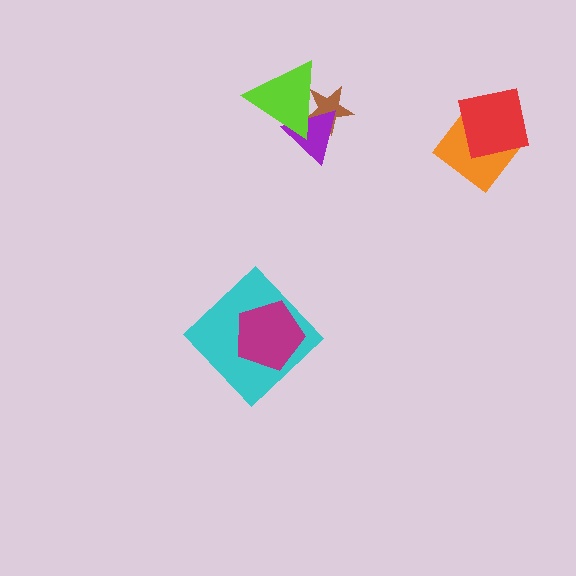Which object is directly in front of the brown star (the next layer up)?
The purple triangle is directly in front of the brown star.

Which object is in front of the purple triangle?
The lime triangle is in front of the purple triangle.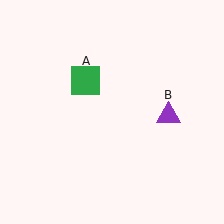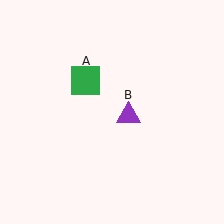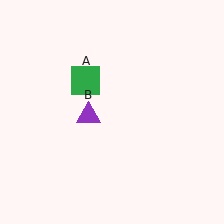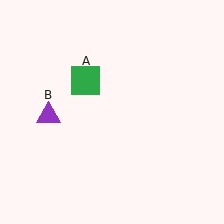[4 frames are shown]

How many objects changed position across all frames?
1 object changed position: purple triangle (object B).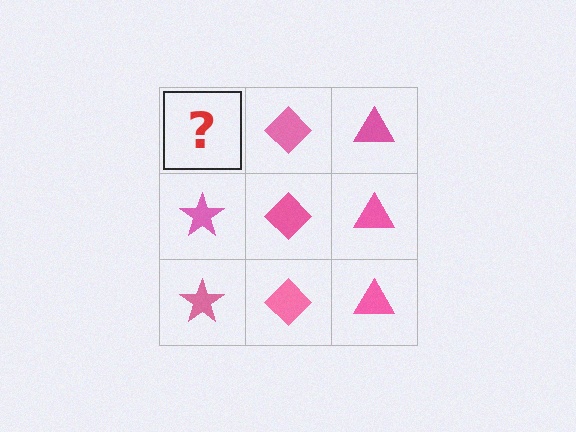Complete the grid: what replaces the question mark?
The question mark should be replaced with a pink star.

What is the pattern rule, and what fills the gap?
The rule is that each column has a consistent shape. The gap should be filled with a pink star.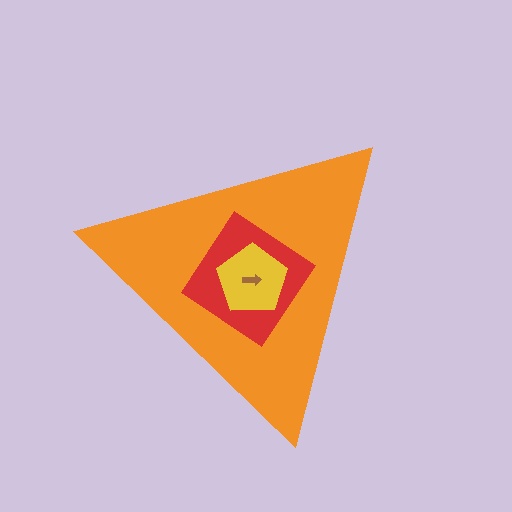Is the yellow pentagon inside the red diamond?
Yes.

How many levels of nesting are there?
4.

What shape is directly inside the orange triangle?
The red diamond.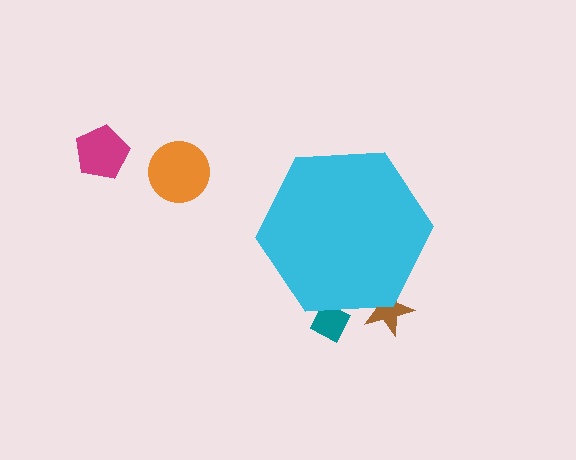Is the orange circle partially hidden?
No, the orange circle is fully visible.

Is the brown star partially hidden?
Yes, the brown star is partially hidden behind the cyan hexagon.